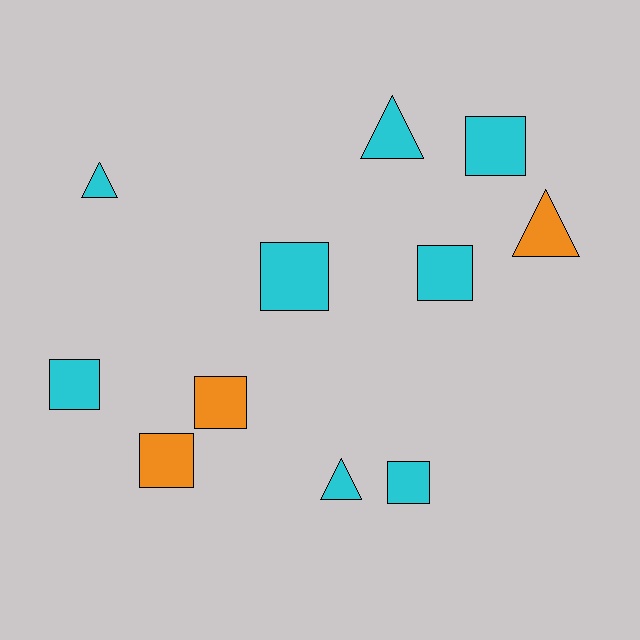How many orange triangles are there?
There is 1 orange triangle.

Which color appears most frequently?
Cyan, with 8 objects.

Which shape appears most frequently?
Square, with 7 objects.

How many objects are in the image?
There are 11 objects.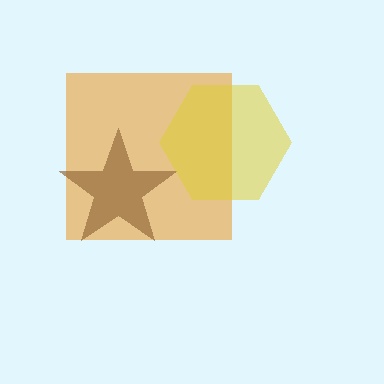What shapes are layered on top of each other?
The layered shapes are: an orange square, a brown star, a yellow hexagon.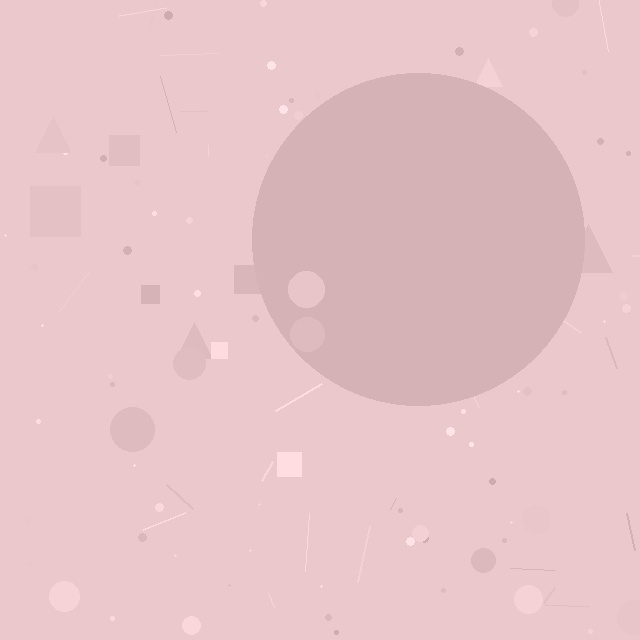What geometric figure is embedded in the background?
A circle is embedded in the background.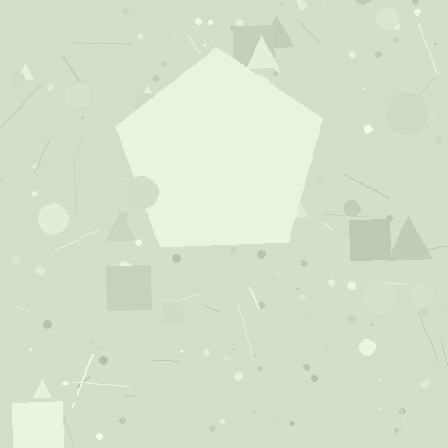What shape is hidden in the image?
A pentagon is hidden in the image.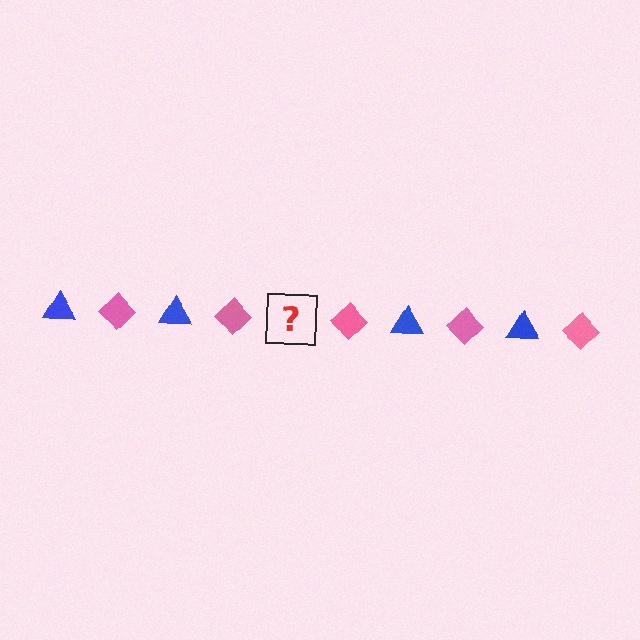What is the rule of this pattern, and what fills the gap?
The rule is that the pattern alternates between blue triangle and pink diamond. The gap should be filled with a blue triangle.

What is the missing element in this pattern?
The missing element is a blue triangle.